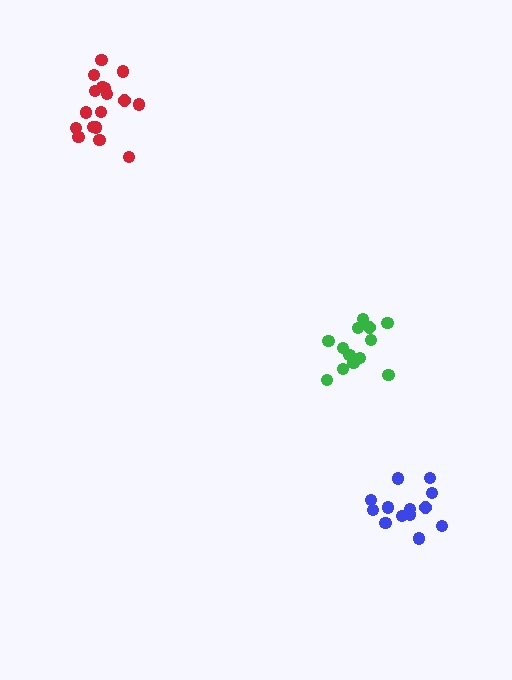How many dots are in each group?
Group 1: 14 dots, Group 2: 17 dots, Group 3: 13 dots (44 total).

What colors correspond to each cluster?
The clusters are colored: blue, red, green.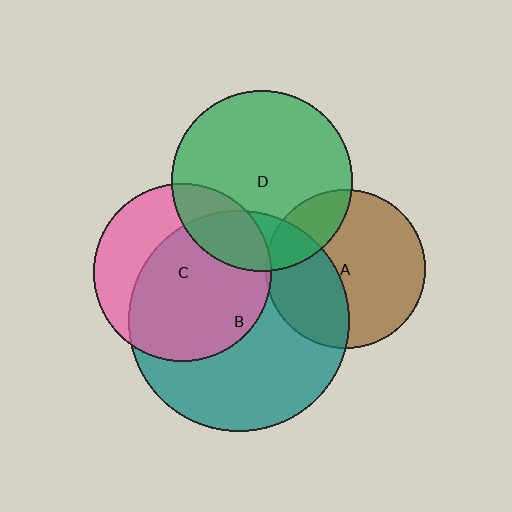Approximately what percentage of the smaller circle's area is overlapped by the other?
Approximately 20%.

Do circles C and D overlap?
Yes.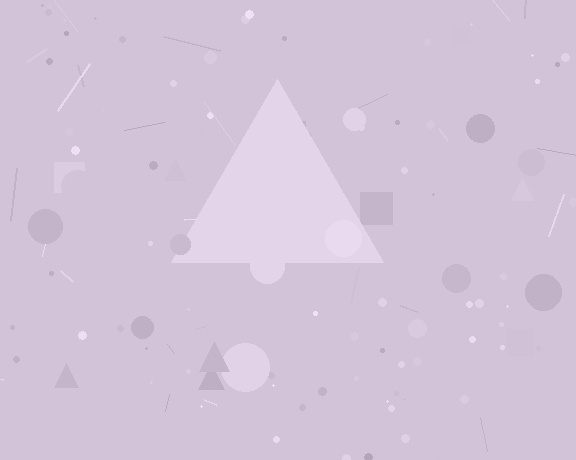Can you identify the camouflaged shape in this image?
The camouflaged shape is a triangle.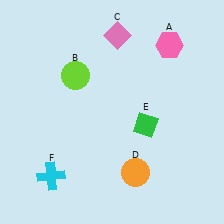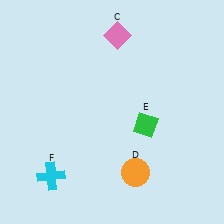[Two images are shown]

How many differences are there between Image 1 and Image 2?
There are 2 differences between the two images.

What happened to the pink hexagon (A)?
The pink hexagon (A) was removed in Image 2. It was in the top-right area of Image 1.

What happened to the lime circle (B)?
The lime circle (B) was removed in Image 2. It was in the top-left area of Image 1.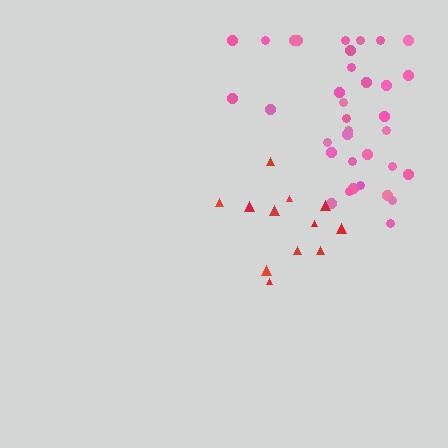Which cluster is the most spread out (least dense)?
Red.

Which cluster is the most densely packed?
Pink.